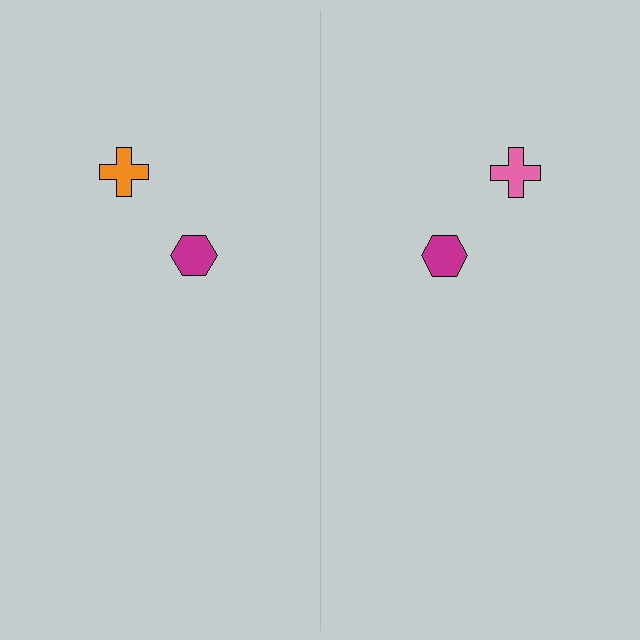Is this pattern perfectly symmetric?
No, the pattern is not perfectly symmetric. The pink cross on the right side breaks the symmetry — its mirror counterpart is orange.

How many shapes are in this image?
There are 4 shapes in this image.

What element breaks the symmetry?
The pink cross on the right side breaks the symmetry — its mirror counterpart is orange.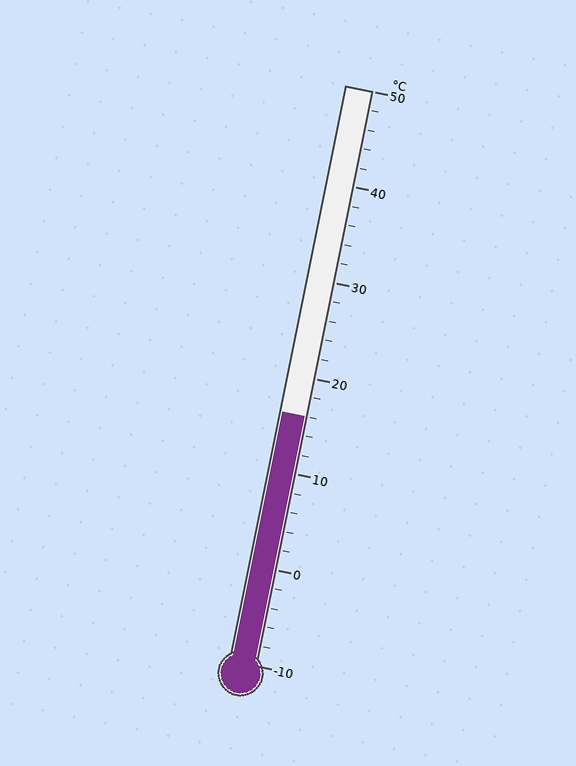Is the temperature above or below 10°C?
The temperature is above 10°C.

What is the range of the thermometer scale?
The thermometer scale ranges from -10°C to 50°C.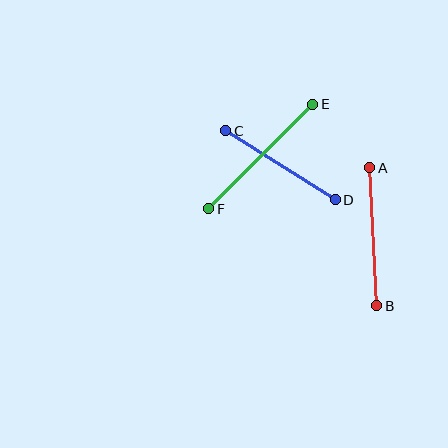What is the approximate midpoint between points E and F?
The midpoint is at approximately (261, 157) pixels.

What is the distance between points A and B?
The distance is approximately 138 pixels.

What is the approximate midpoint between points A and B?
The midpoint is at approximately (373, 237) pixels.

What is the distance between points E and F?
The distance is approximately 147 pixels.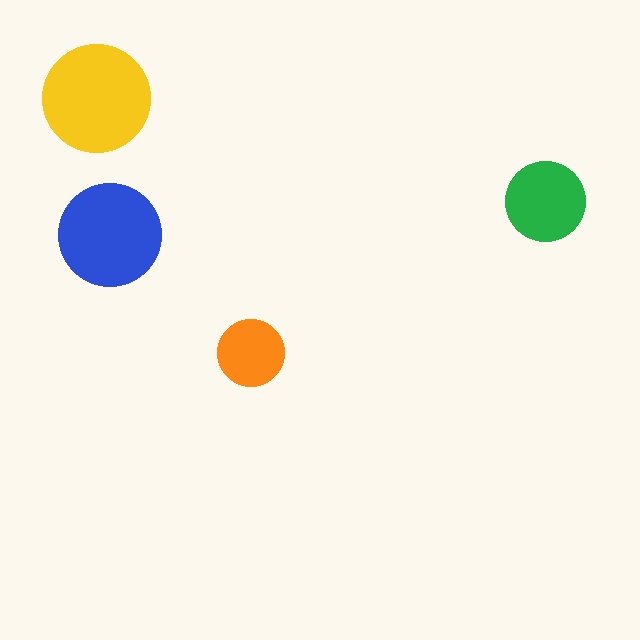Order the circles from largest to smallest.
the yellow one, the blue one, the green one, the orange one.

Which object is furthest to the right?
The green circle is rightmost.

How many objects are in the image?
There are 4 objects in the image.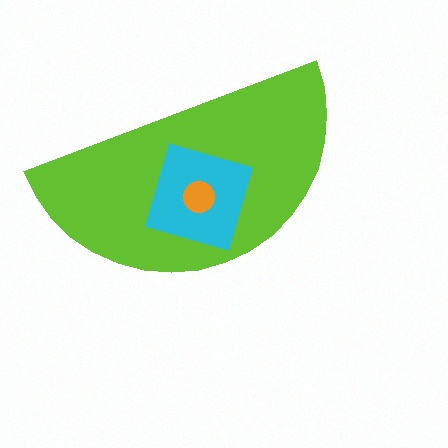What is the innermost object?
The orange circle.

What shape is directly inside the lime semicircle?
The cyan diamond.